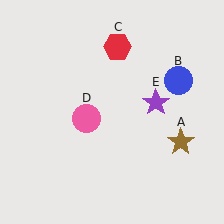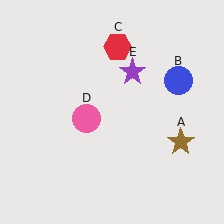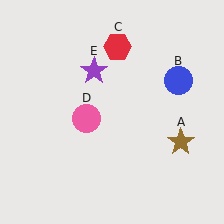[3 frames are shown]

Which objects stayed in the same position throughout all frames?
Brown star (object A) and blue circle (object B) and red hexagon (object C) and pink circle (object D) remained stationary.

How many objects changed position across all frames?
1 object changed position: purple star (object E).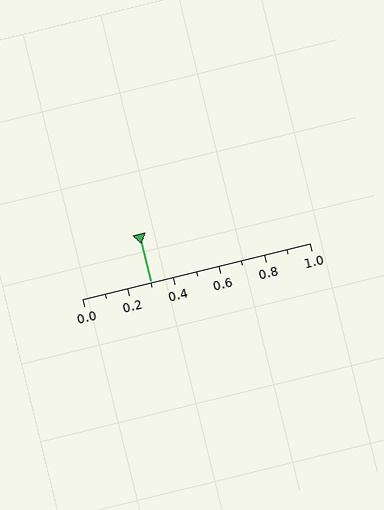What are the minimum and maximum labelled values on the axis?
The axis runs from 0.0 to 1.0.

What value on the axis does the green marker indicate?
The marker indicates approximately 0.3.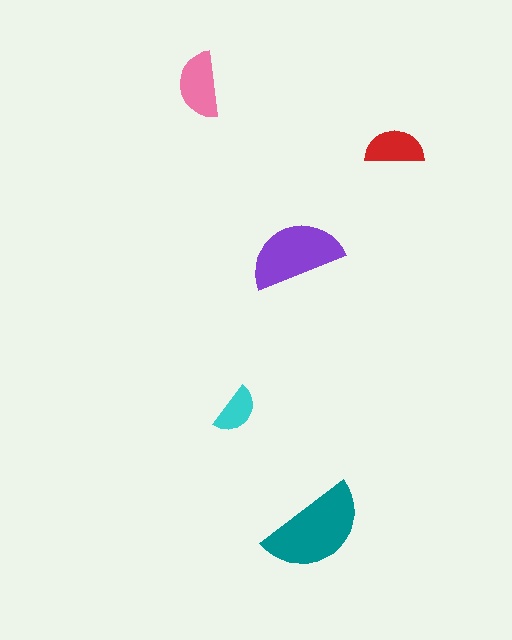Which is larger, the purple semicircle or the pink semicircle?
The purple one.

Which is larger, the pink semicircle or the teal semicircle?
The teal one.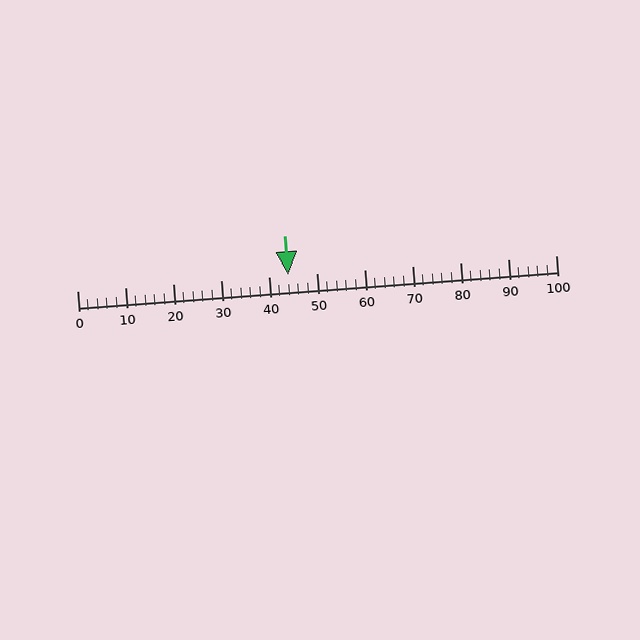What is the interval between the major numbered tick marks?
The major tick marks are spaced 10 units apart.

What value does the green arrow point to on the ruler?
The green arrow points to approximately 44.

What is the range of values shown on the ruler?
The ruler shows values from 0 to 100.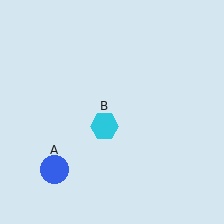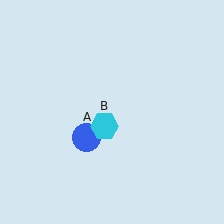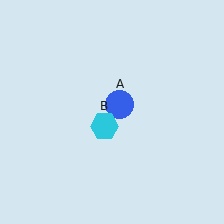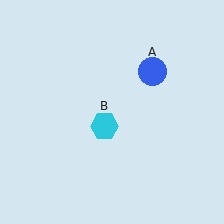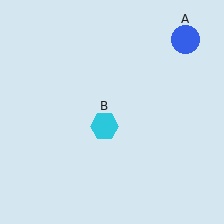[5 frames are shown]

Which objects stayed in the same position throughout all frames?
Cyan hexagon (object B) remained stationary.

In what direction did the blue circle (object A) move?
The blue circle (object A) moved up and to the right.